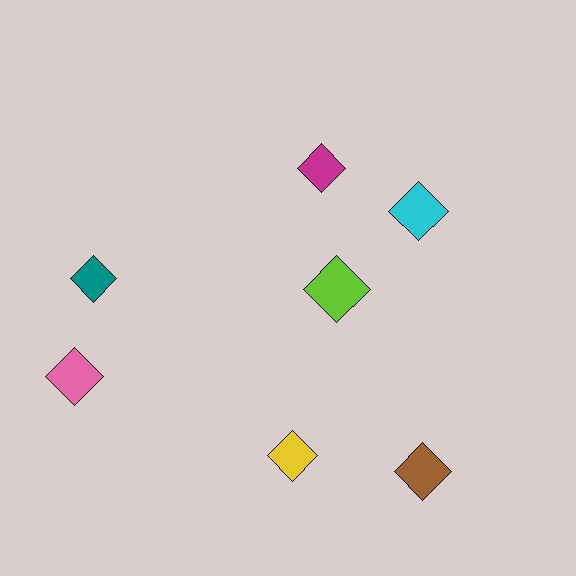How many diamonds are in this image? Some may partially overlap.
There are 7 diamonds.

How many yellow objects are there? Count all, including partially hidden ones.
There is 1 yellow object.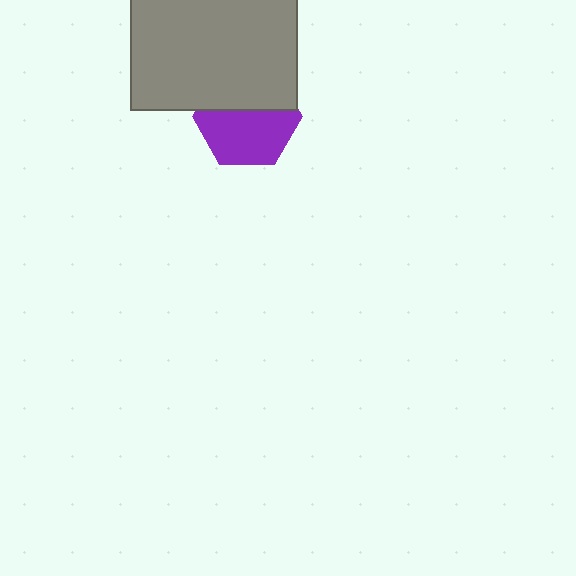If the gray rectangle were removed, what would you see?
You would see the complete purple hexagon.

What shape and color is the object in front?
The object in front is a gray rectangle.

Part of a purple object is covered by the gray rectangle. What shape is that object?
It is a hexagon.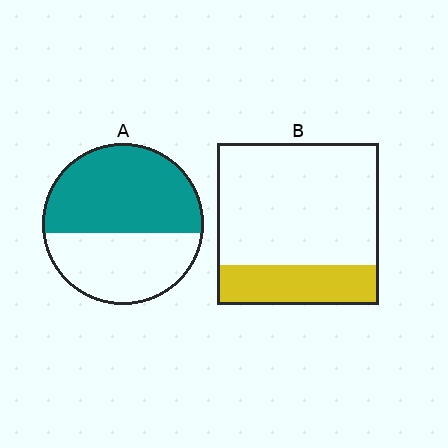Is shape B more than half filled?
No.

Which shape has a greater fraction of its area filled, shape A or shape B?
Shape A.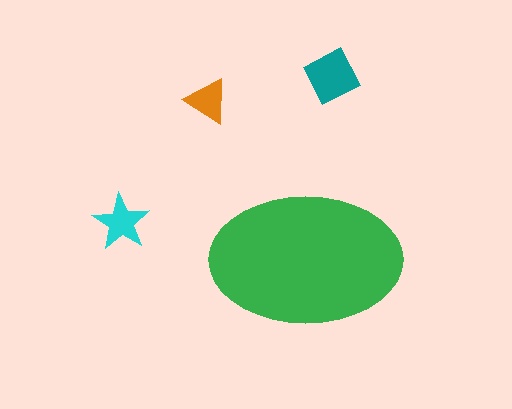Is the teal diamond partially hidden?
No, the teal diamond is fully visible.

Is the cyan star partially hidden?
No, the cyan star is fully visible.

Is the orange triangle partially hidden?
No, the orange triangle is fully visible.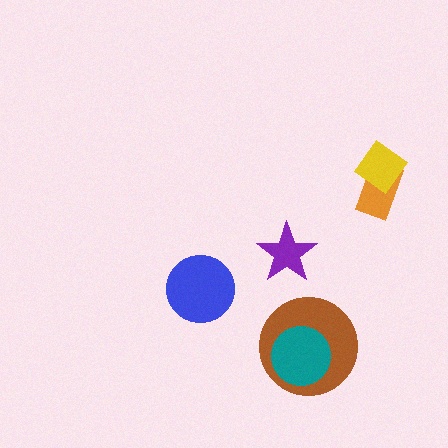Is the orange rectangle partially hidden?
Yes, it is partially covered by another shape.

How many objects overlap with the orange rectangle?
1 object overlaps with the orange rectangle.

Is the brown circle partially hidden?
Yes, it is partially covered by another shape.